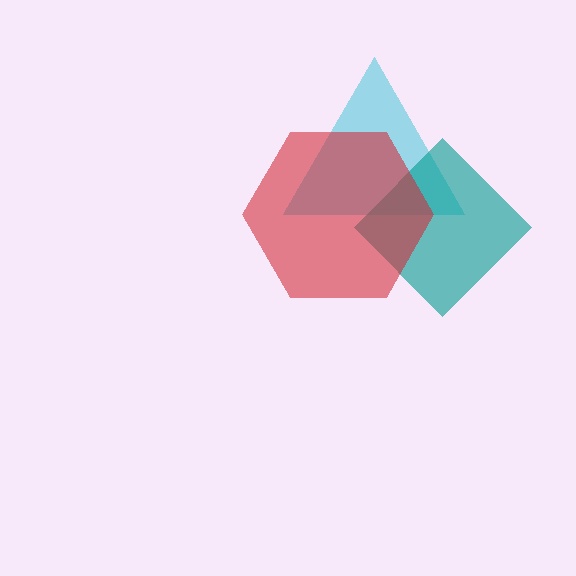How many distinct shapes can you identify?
There are 3 distinct shapes: a cyan triangle, a teal diamond, a red hexagon.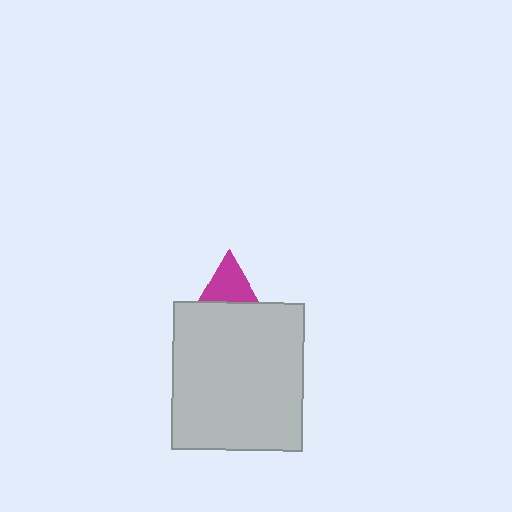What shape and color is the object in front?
The object in front is a light gray rectangle.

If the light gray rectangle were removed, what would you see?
You would see the complete magenta triangle.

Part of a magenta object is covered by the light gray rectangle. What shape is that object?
It is a triangle.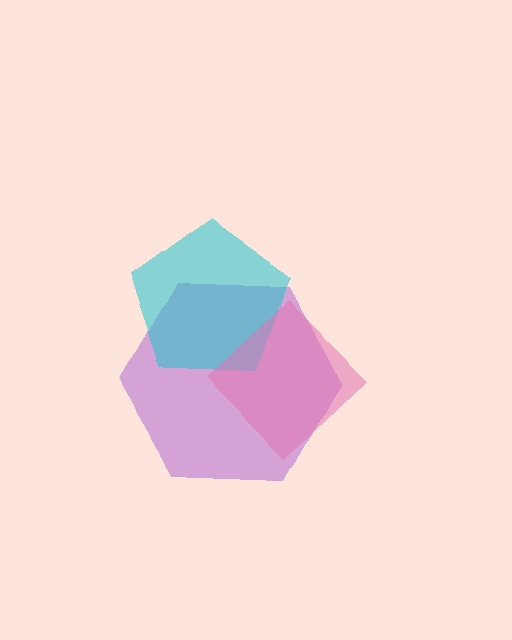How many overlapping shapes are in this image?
There are 3 overlapping shapes in the image.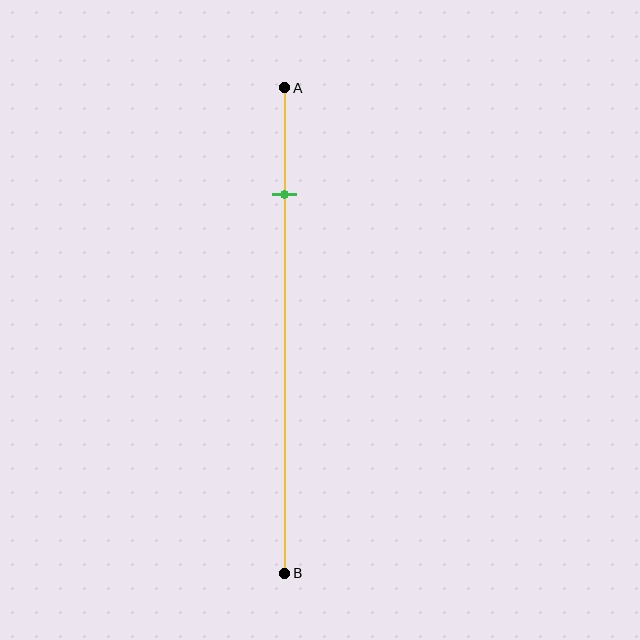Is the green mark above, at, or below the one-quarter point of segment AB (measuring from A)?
The green mark is above the one-quarter point of segment AB.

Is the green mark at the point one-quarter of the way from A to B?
No, the mark is at about 20% from A, not at the 25% one-quarter point.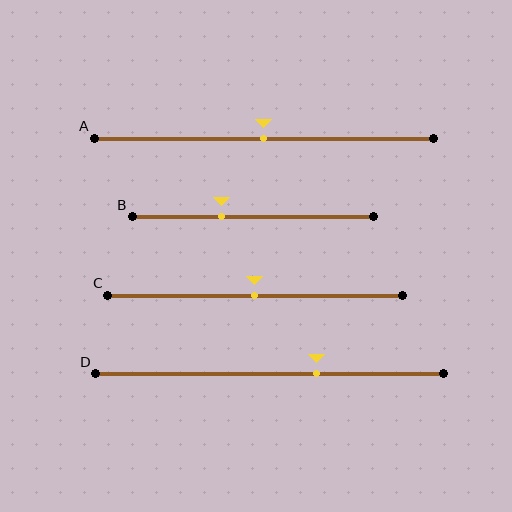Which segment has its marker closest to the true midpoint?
Segment A has its marker closest to the true midpoint.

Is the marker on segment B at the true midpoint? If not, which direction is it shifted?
No, the marker on segment B is shifted to the left by about 13% of the segment length.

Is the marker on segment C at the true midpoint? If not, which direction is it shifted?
Yes, the marker on segment C is at the true midpoint.